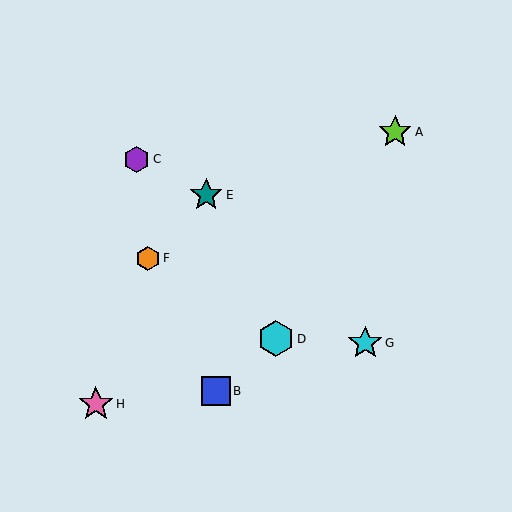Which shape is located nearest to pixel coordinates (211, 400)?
The blue square (labeled B) at (216, 391) is nearest to that location.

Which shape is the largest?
The cyan hexagon (labeled D) is the largest.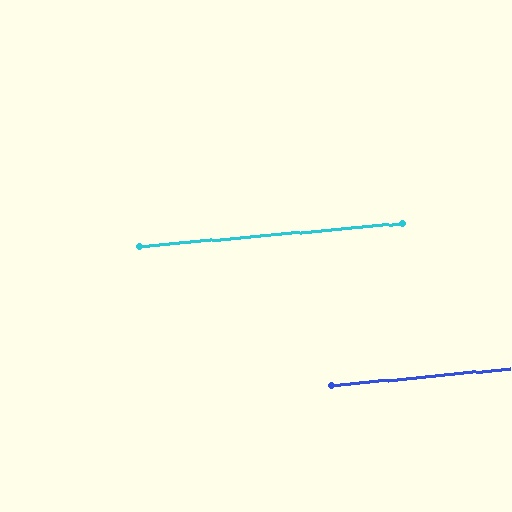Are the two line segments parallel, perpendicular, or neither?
Parallel — their directions differ by only 0.6°.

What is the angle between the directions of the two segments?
Approximately 1 degree.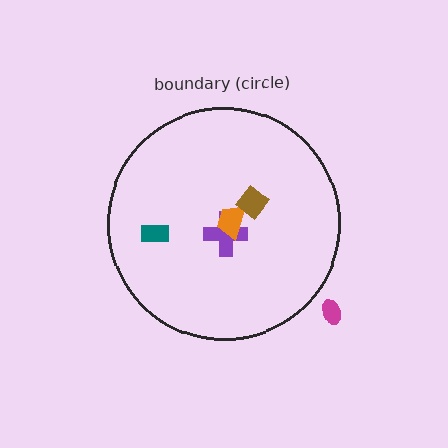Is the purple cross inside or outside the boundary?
Inside.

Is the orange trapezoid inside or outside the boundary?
Inside.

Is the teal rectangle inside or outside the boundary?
Inside.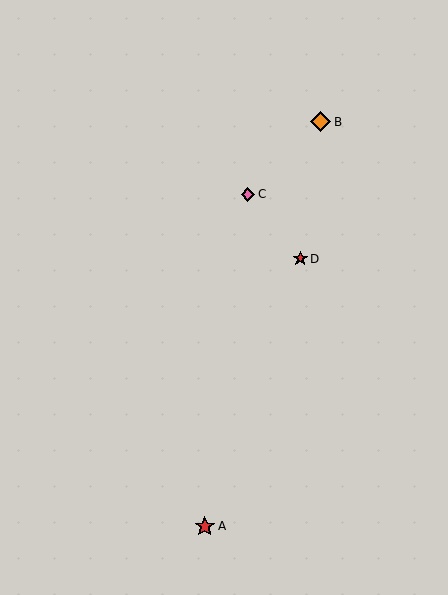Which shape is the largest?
The orange diamond (labeled B) is the largest.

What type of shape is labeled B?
Shape B is an orange diamond.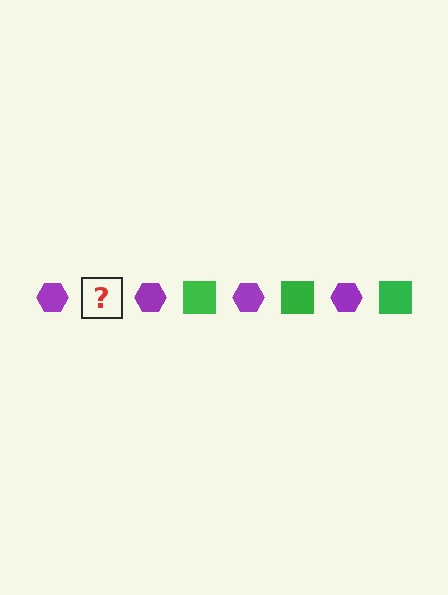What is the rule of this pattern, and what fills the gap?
The rule is that the pattern alternates between purple hexagon and green square. The gap should be filled with a green square.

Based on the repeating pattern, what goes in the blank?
The blank should be a green square.